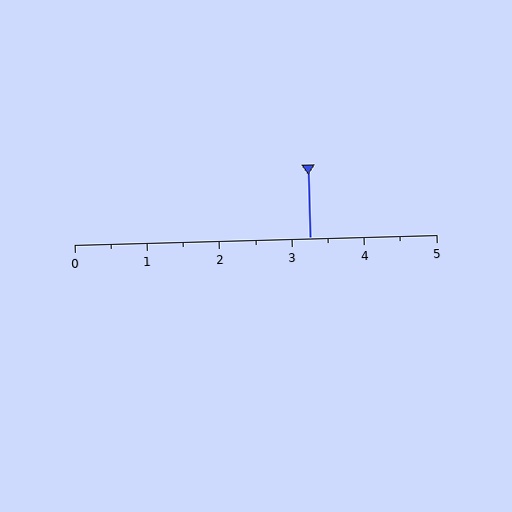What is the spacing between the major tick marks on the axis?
The major ticks are spaced 1 apart.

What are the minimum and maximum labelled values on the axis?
The axis runs from 0 to 5.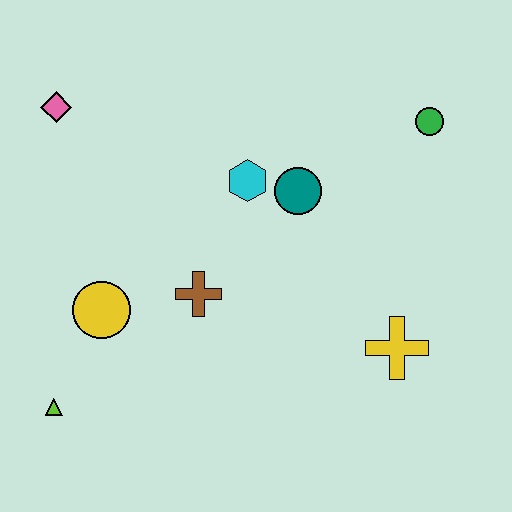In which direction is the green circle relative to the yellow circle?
The green circle is to the right of the yellow circle.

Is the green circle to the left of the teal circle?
No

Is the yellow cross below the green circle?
Yes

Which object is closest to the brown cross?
The yellow circle is closest to the brown cross.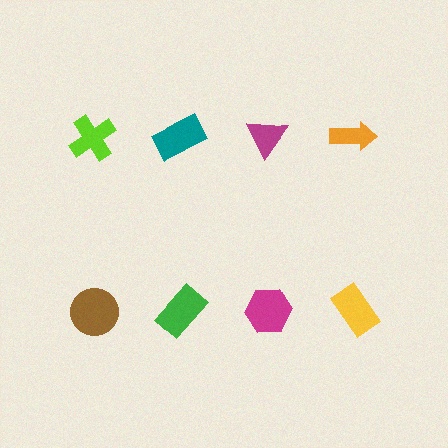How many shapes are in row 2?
4 shapes.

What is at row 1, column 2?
A teal rectangle.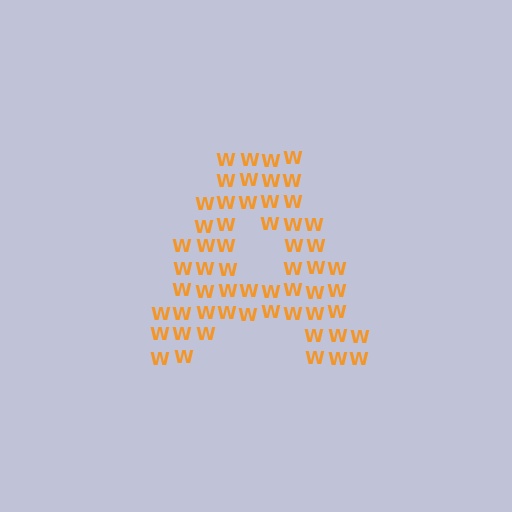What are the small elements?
The small elements are letter W's.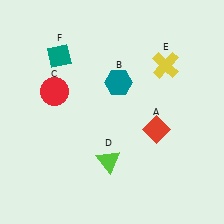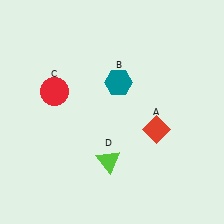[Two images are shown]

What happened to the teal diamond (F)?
The teal diamond (F) was removed in Image 2. It was in the top-left area of Image 1.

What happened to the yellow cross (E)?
The yellow cross (E) was removed in Image 2. It was in the top-right area of Image 1.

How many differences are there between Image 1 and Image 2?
There are 2 differences between the two images.